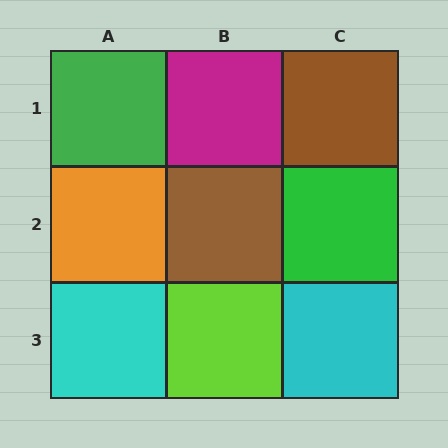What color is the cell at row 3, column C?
Cyan.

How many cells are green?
2 cells are green.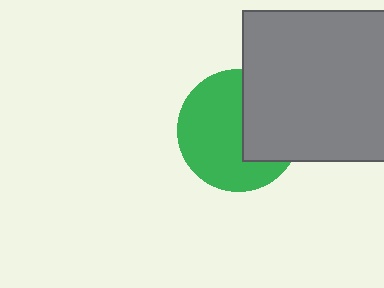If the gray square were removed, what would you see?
You would see the complete green circle.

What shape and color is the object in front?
The object in front is a gray square.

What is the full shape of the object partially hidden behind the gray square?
The partially hidden object is a green circle.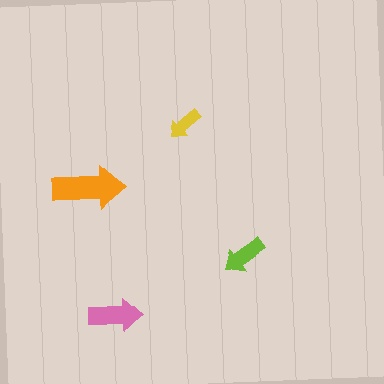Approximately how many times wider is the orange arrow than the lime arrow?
About 1.5 times wider.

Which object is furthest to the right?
The lime arrow is rightmost.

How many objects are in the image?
There are 4 objects in the image.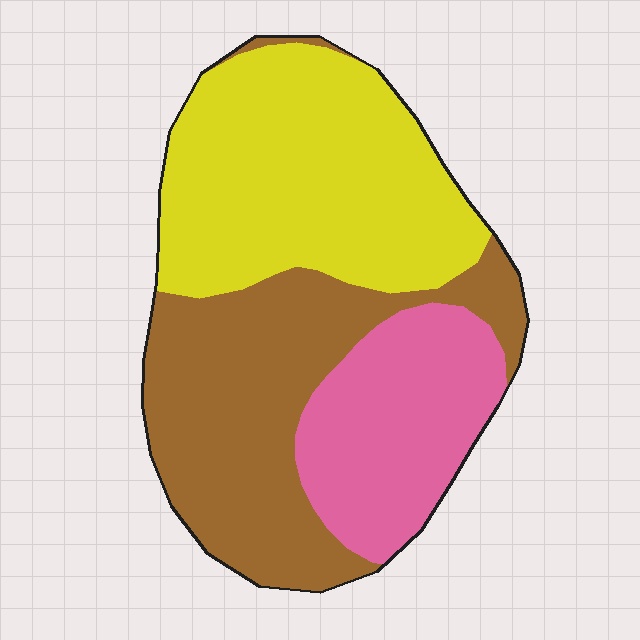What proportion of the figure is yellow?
Yellow covers 40% of the figure.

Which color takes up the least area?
Pink, at roughly 25%.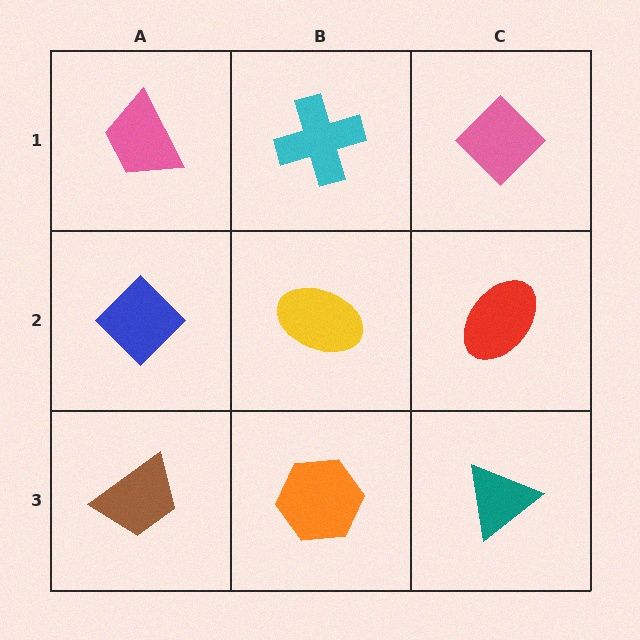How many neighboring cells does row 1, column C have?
2.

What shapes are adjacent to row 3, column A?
A blue diamond (row 2, column A), an orange hexagon (row 3, column B).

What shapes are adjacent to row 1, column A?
A blue diamond (row 2, column A), a cyan cross (row 1, column B).